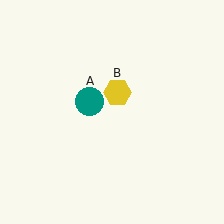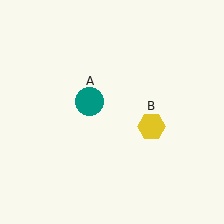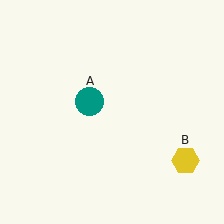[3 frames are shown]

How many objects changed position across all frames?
1 object changed position: yellow hexagon (object B).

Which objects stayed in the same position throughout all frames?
Teal circle (object A) remained stationary.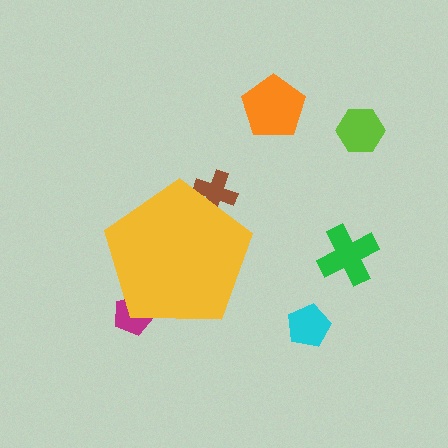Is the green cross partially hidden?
No, the green cross is fully visible.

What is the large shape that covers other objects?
A yellow pentagon.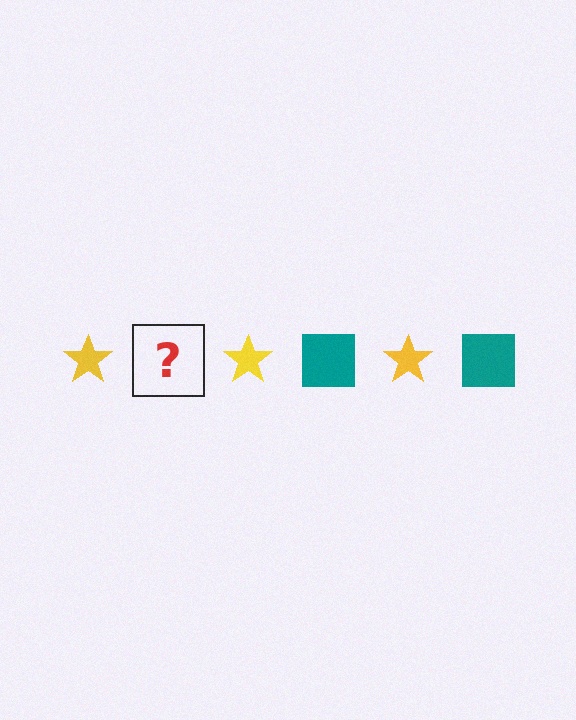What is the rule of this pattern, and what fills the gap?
The rule is that the pattern alternates between yellow star and teal square. The gap should be filled with a teal square.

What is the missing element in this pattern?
The missing element is a teal square.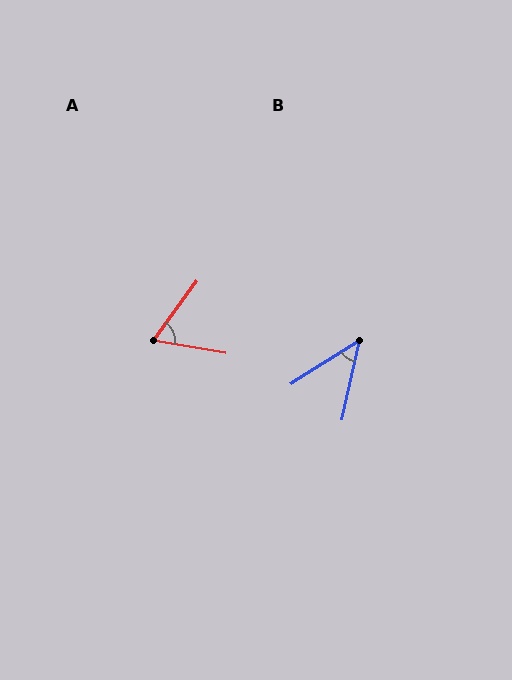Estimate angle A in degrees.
Approximately 64 degrees.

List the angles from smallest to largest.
B (45°), A (64°).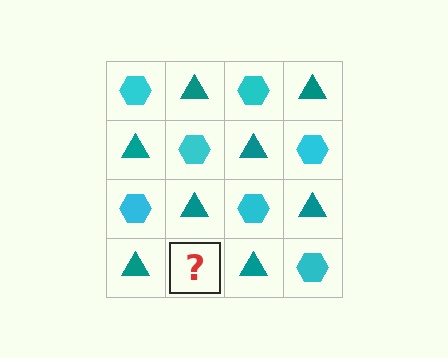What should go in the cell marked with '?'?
The missing cell should contain a cyan hexagon.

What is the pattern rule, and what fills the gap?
The rule is that it alternates cyan hexagon and teal triangle in a checkerboard pattern. The gap should be filled with a cyan hexagon.